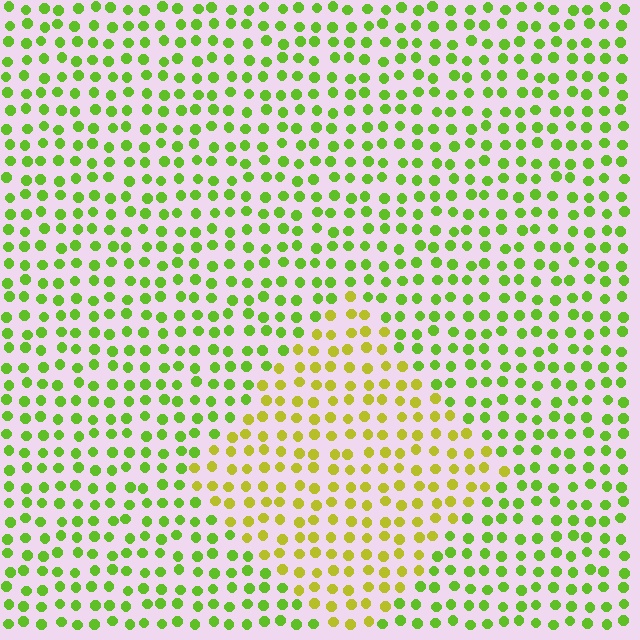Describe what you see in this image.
The image is filled with small lime elements in a uniform arrangement. A diamond-shaped region is visible where the elements are tinted to a slightly different hue, forming a subtle color boundary.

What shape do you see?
I see a diamond.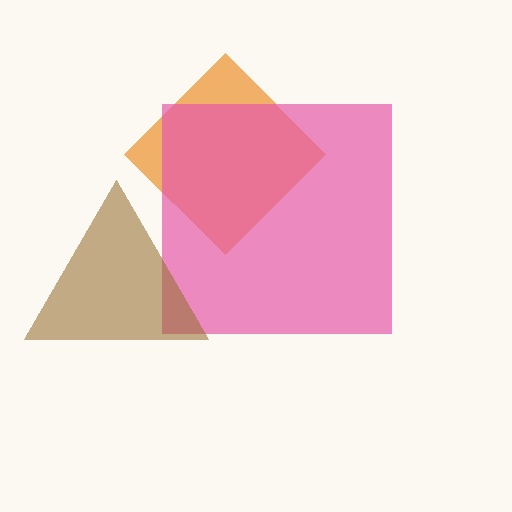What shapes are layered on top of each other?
The layered shapes are: an orange diamond, a pink square, a brown triangle.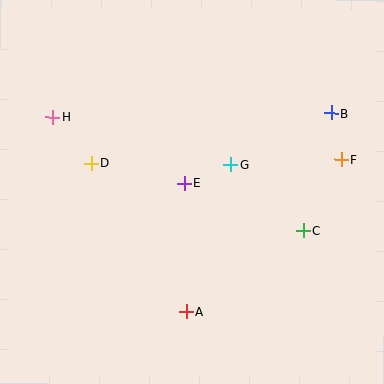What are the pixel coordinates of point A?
Point A is at (186, 312).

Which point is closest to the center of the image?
Point E at (184, 183) is closest to the center.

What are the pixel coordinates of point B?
Point B is at (331, 113).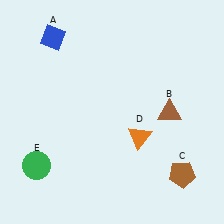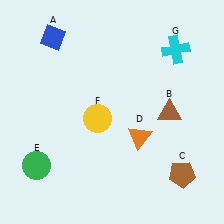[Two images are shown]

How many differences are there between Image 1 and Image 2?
There are 2 differences between the two images.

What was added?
A yellow circle (F), a cyan cross (G) were added in Image 2.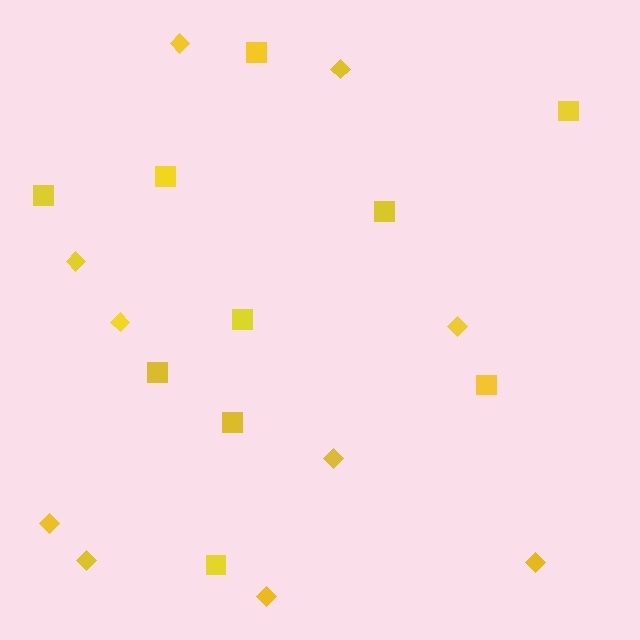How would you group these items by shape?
There are 2 groups: one group of squares (10) and one group of diamonds (10).